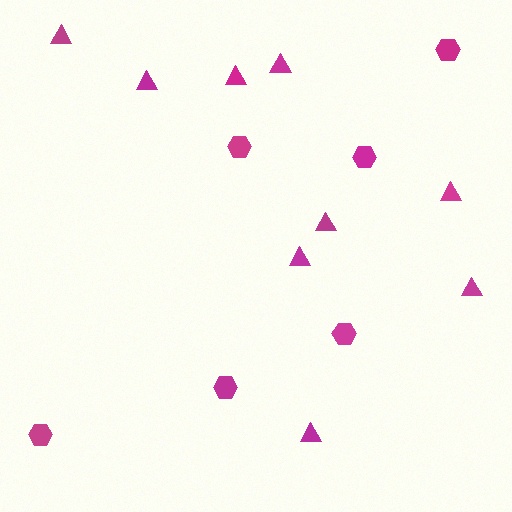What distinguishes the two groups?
There are 2 groups: one group of hexagons (6) and one group of triangles (9).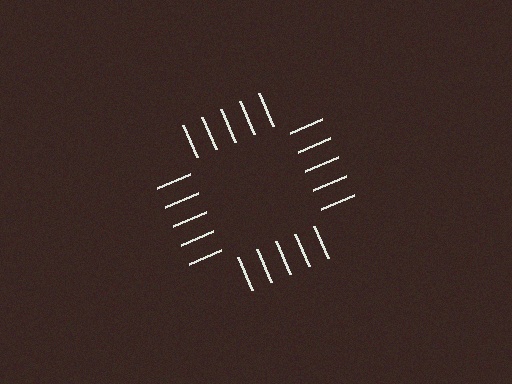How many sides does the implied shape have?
4 sides — the line-ends trace a square.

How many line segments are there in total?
20 — 5 along each of the 4 edges.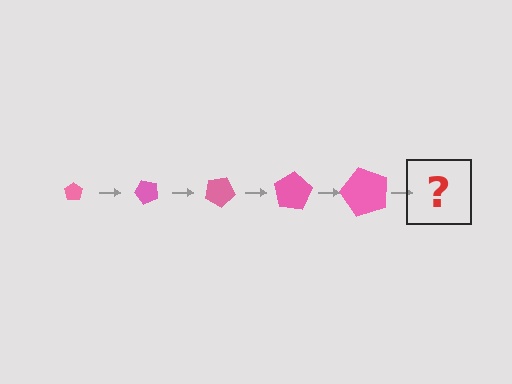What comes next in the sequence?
The next element should be a pentagon, larger than the previous one and rotated 250 degrees from the start.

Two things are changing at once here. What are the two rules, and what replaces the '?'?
The two rules are that the pentagon grows larger each step and it rotates 50 degrees each step. The '?' should be a pentagon, larger than the previous one and rotated 250 degrees from the start.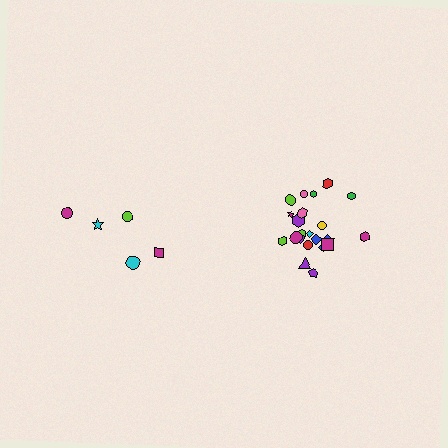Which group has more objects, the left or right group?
The right group.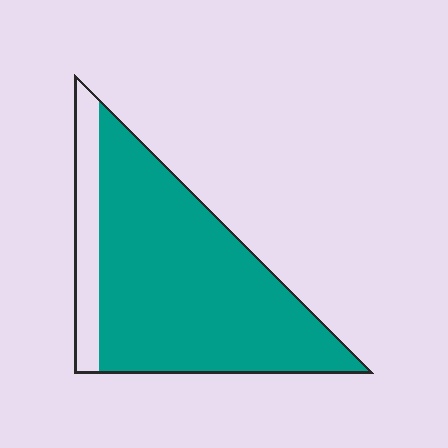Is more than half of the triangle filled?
Yes.